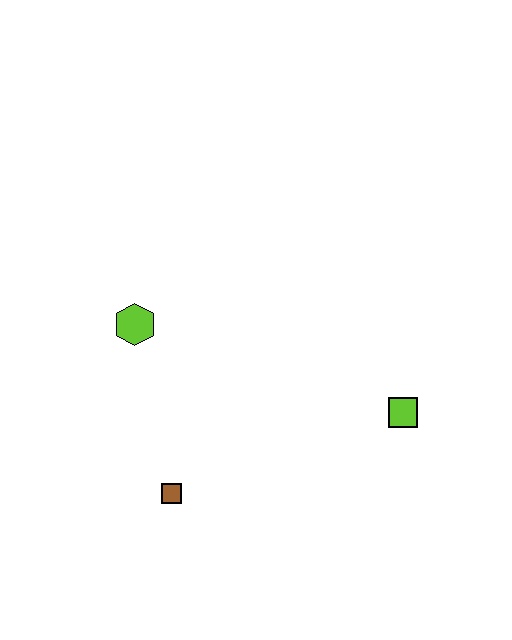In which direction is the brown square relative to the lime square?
The brown square is to the left of the lime square.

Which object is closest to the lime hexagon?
The brown square is closest to the lime hexagon.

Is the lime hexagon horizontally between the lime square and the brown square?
No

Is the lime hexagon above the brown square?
Yes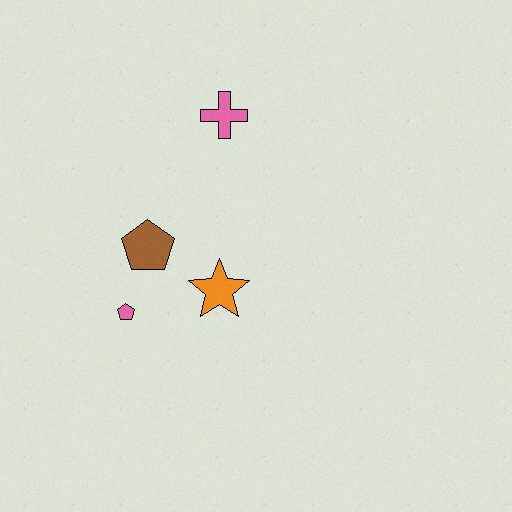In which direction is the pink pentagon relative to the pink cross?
The pink pentagon is below the pink cross.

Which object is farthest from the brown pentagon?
The pink cross is farthest from the brown pentagon.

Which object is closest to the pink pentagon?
The brown pentagon is closest to the pink pentagon.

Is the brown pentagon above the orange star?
Yes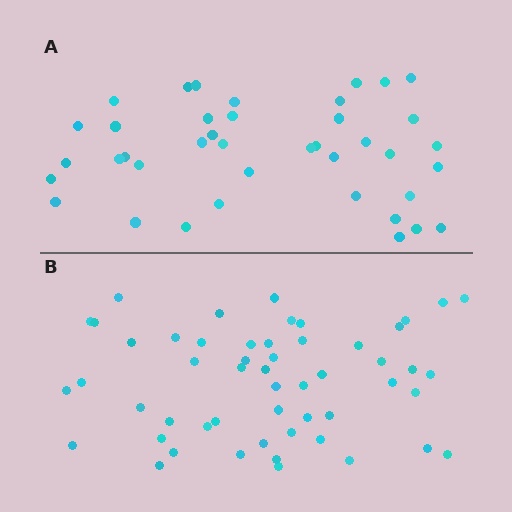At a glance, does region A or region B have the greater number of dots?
Region B (the bottom region) has more dots.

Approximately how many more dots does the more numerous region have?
Region B has approximately 15 more dots than region A.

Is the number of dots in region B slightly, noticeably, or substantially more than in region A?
Region B has noticeably more, but not dramatically so. The ratio is roughly 1.3 to 1.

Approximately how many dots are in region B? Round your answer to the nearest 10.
About 50 dots. (The exact count is 53, which rounds to 50.)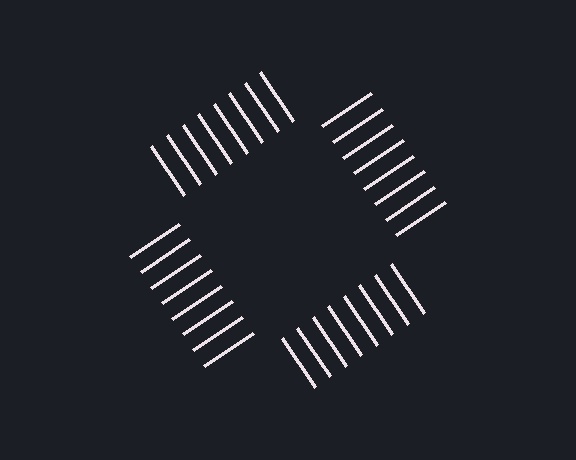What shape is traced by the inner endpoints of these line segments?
An illusory square — the line segments terminate on its edges but no continuous stroke is drawn.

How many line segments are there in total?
32 — 8 along each of the 4 edges.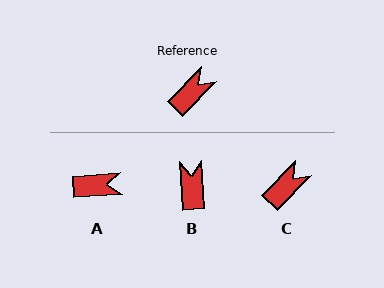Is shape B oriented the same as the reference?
No, it is off by about 49 degrees.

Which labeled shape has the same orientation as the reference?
C.